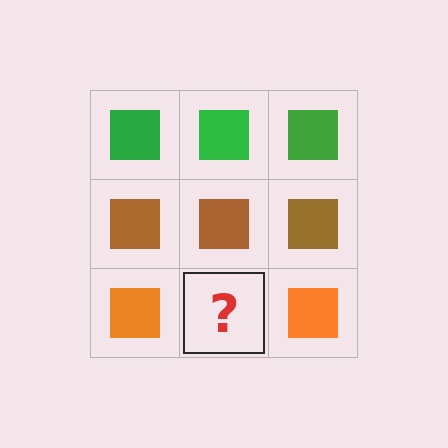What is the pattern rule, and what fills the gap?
The rule is that each row has a consistent color. The gap should be filled with an orange square.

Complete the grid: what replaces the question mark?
The question mark should be replaced with an orange square.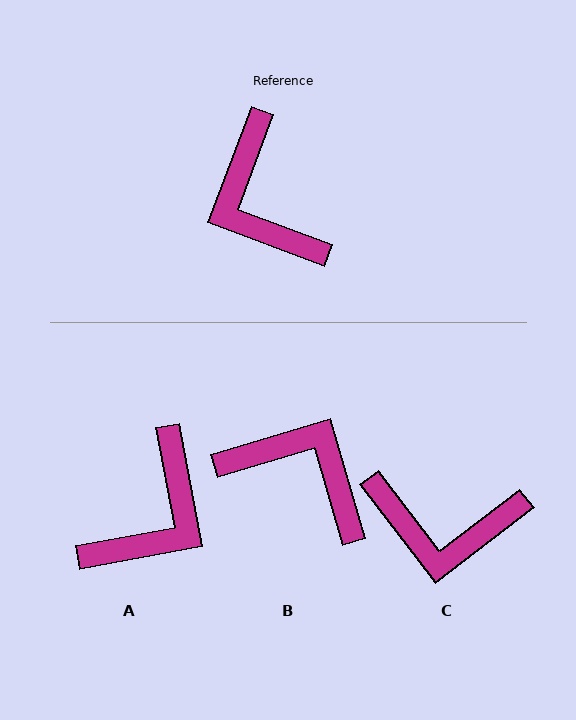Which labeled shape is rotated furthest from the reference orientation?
B, about 143 degrees away.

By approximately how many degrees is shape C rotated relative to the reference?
Approximately 58 degrees counter-clockwise.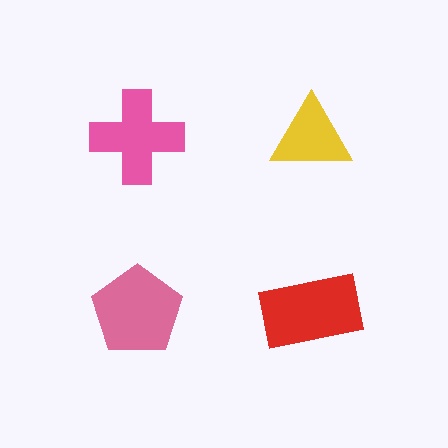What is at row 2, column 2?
A red rectangle.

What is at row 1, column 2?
A yellow triangle.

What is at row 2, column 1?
A pink pentagon.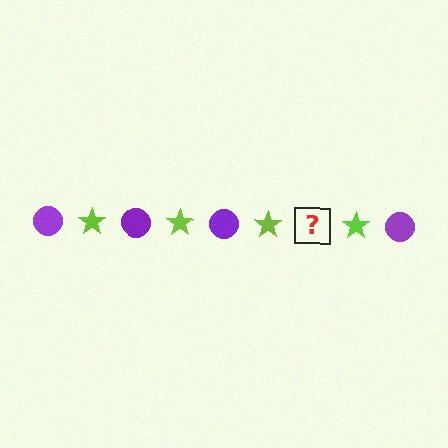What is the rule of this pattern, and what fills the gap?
The rule is that the pattern alternates between purple circle and lime star. The gap should be filled with a purple circle.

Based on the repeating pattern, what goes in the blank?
The blank should be a purple circle.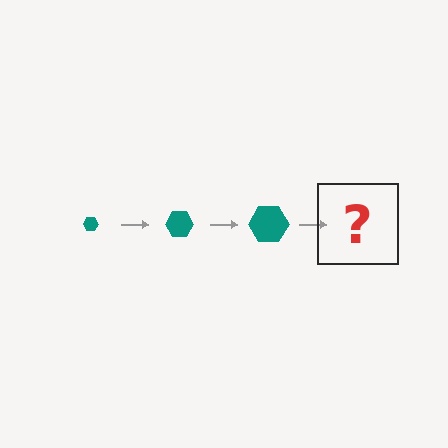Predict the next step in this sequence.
The next step is a teal hexagon, larger than the previous one.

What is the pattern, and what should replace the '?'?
The pattern is that the hexagon gets progressively larger each step. The '?' should be a teal hexagon, larger than the previous one.